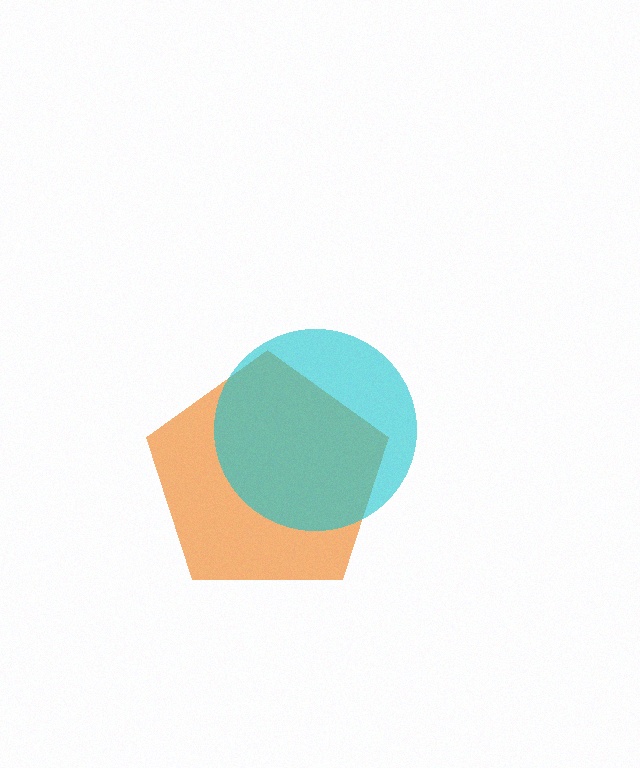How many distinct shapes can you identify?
There are 2 distinct shapes: an orange pentagon, a cyan circle.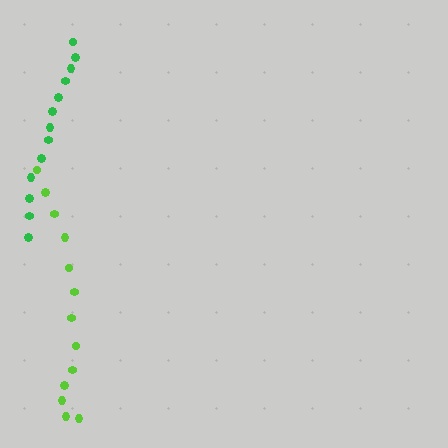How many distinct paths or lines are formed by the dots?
There are 2 distinct paths.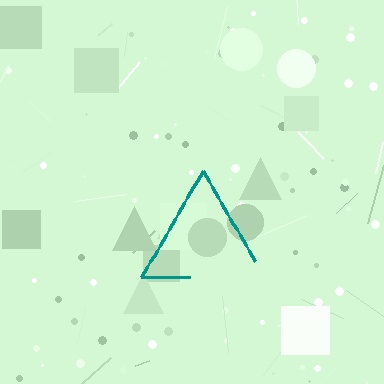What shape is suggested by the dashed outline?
The dashed outline suggests a triangle.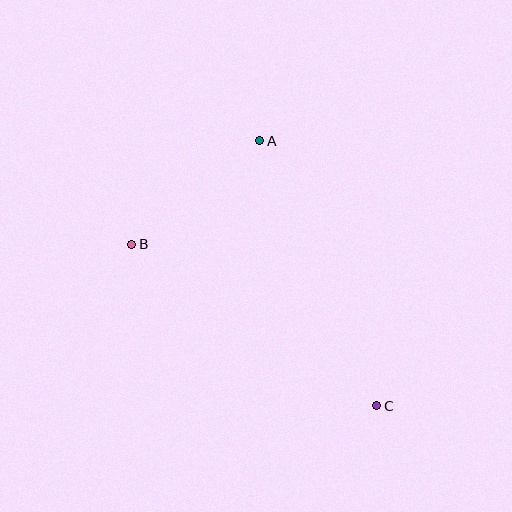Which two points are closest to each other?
Points A and B are closest to each other.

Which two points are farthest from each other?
Points B and C are farthest from each other.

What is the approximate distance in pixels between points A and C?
The distance between A and C is approximately 290 pixels.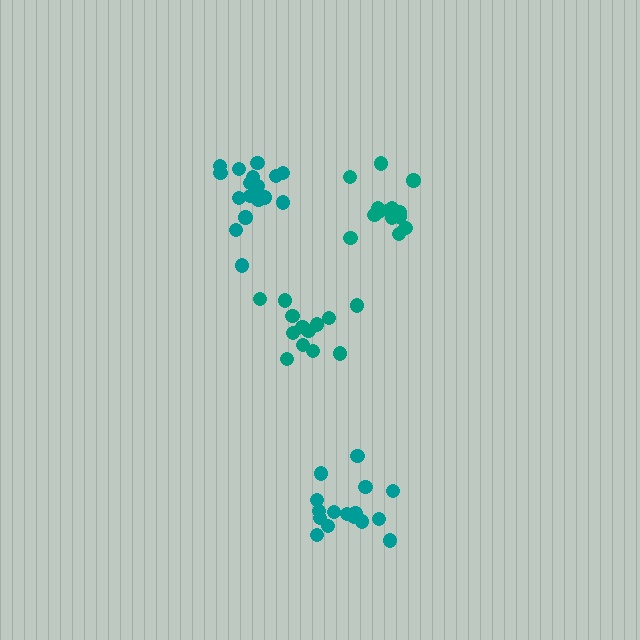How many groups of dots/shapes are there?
There are 4 groups.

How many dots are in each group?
Group 1: 16 dots, Group 2: 15 dots, Group 3: 18 dots, Group 4: 13 dots (62 total).